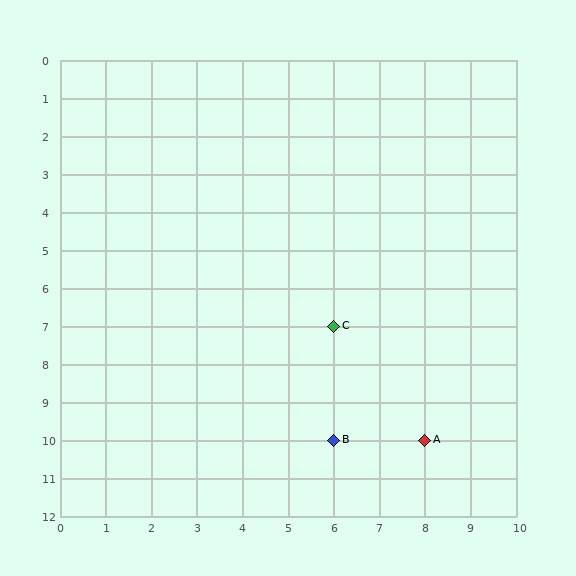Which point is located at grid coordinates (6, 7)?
Point C is at (6, 7).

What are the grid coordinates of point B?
Point B is at grid coordinates (6, 10).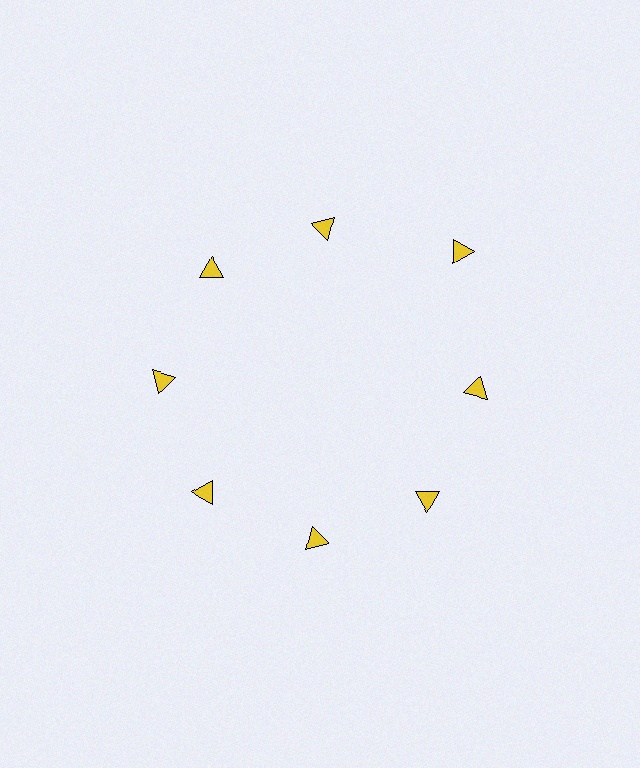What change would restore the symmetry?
The symmetry would be restored by moving it inward, back onto the ring so that all 8 triangles sit at equal angles and equal distance from the center.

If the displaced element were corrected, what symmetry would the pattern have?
It would have 8-fold rotational symmetry — the pattern would map onto itself every 45 degrees.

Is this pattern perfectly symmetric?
No. The 8 yellow triangles are arranged in a ring, but one element near the 2 o'clock position is pushed outward from the center, breaking the 8-fold rotational symmetry.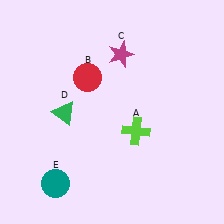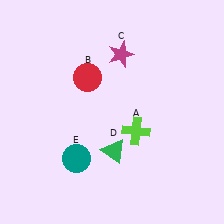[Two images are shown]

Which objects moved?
The objects that moved are: the green triangle (D), the teal circle (E).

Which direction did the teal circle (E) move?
The teal circle (E) moved up.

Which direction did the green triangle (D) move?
The green triangle (D) moved right.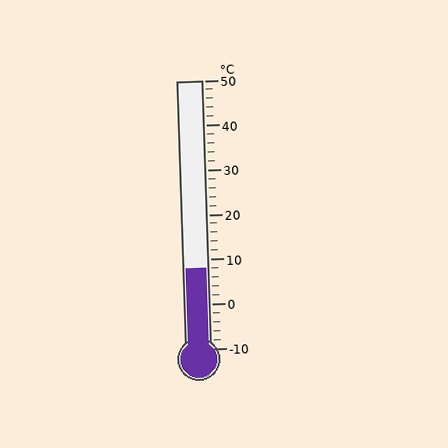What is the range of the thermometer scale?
The thermometer scale ranges from -10°C to 50°C.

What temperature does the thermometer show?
The thermometer shows approximately 8°C.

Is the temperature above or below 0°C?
The temperature is above 0°C.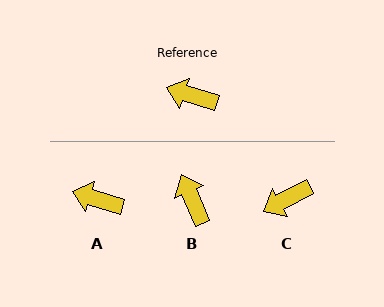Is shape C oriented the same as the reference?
No, it is off by about 45 degrees.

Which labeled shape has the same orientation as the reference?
A.